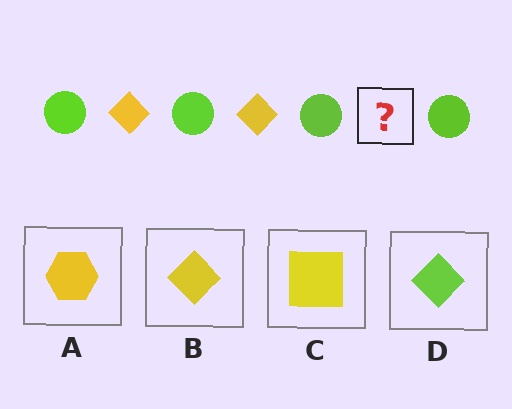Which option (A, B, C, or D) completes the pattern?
B.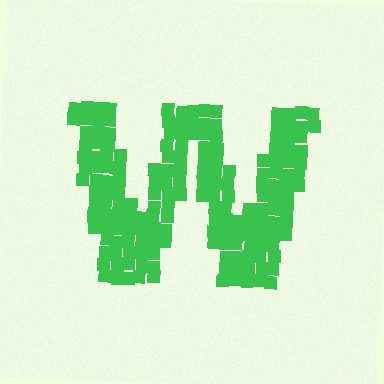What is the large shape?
The large shape is the letter W.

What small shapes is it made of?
It is made of small squares.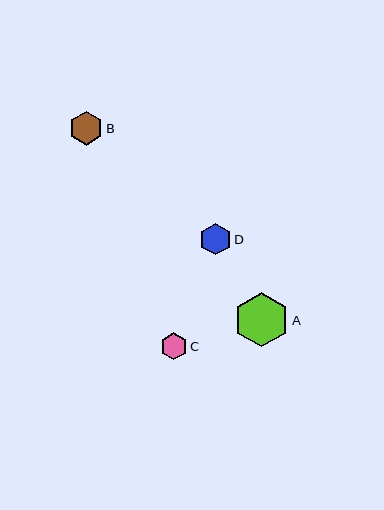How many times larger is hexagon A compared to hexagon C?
Hexagon A is approximately 2.0 times the size of hexagon C.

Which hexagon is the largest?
Hexagon A is the largest with a size of approximately 54 pixels.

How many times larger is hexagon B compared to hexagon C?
Hexagon B is approximately 1.2 times the size of hexagon C.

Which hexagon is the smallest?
Hexagon C is the smallest with a size of approximately 27 pixels.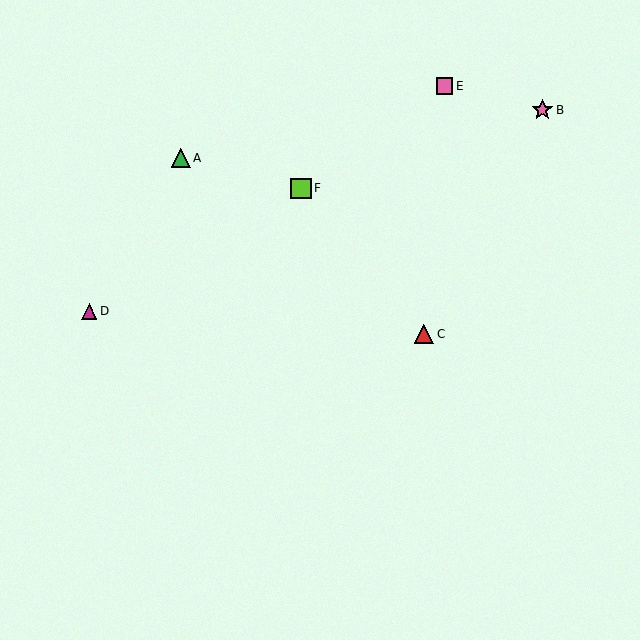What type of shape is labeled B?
Shape B is a pink star.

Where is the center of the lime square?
The center of the lime square is at (301, 188).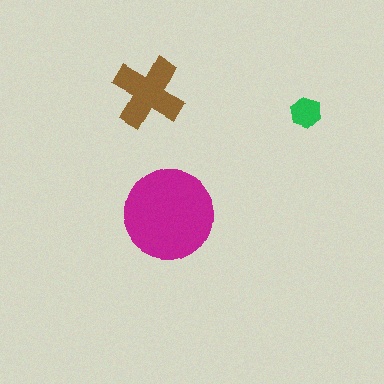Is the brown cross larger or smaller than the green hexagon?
Larger.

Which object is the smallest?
The green hexagon.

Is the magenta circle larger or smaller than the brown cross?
Larger.